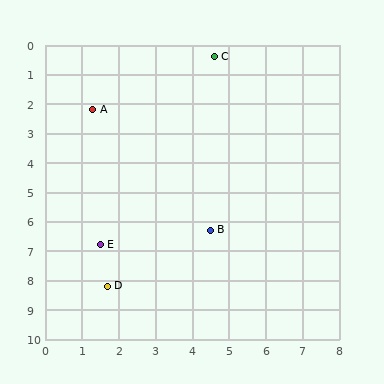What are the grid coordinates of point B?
Point B is at approximately (4.5, 6.3).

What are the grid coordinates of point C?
Point C is at approximately (4.6, 0.4).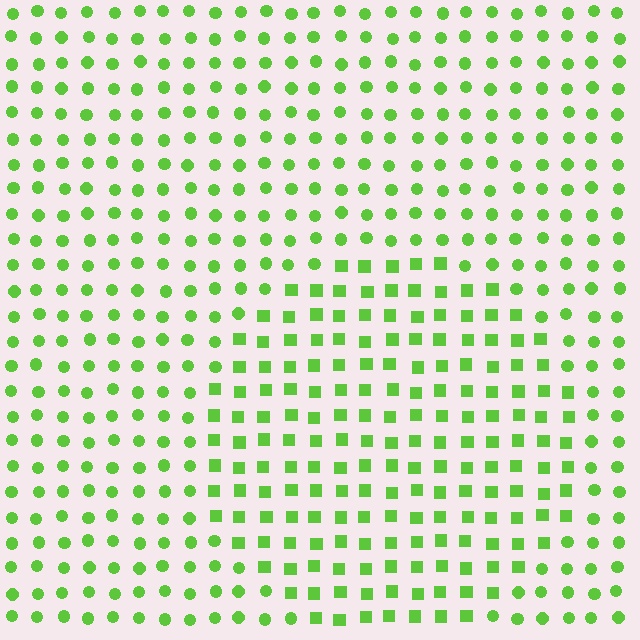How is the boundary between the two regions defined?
The boundary is defined by a change in element shape: squares inside vs. circles outside. All elements share the same color and spacing.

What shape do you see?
I see a circle.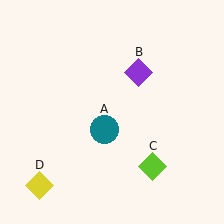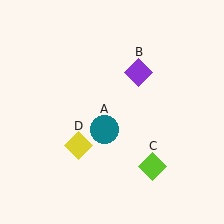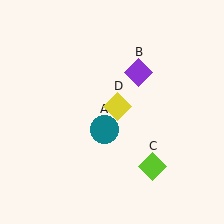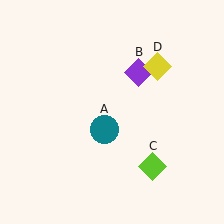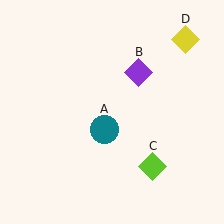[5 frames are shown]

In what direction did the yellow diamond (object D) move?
The yellow diamond (object D) moved up and to the right.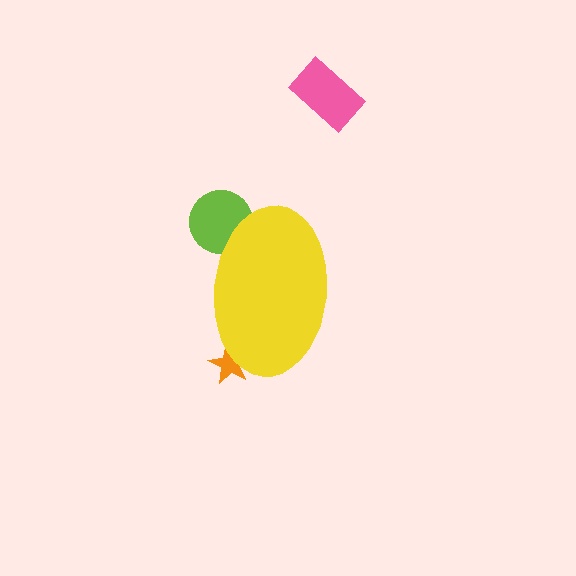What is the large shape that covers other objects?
A yellow ellipse.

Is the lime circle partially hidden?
Yes, the lime circle is partially hidden behind the yellow ellipse.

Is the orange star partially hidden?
Yes, the orange star is partially hidden behind the yellow ellipse.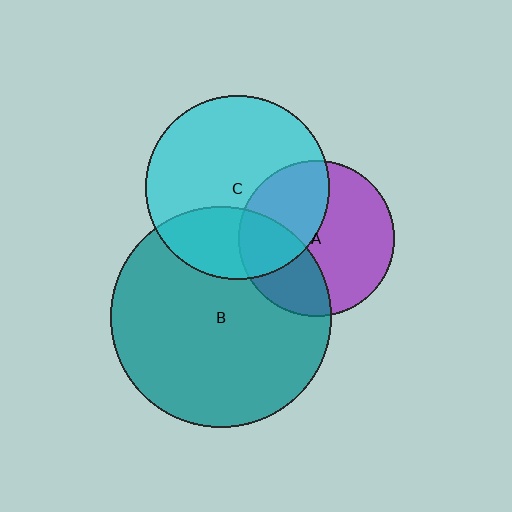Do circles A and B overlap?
Yes.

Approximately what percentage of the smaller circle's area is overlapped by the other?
Approximately 35%.